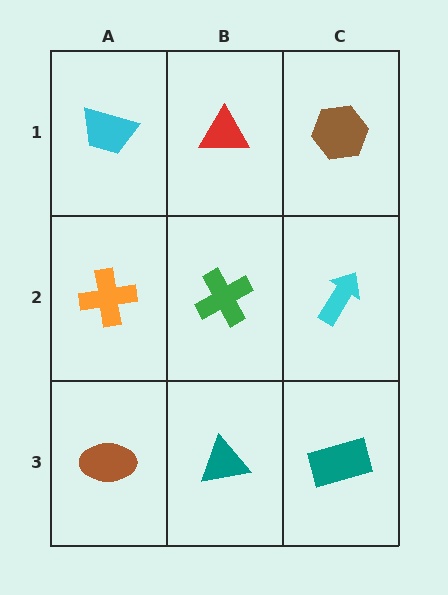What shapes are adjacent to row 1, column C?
A cyan arrow (row 2, column C), a red triangle (row 1, column B).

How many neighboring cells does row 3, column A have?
2.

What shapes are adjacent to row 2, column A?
A cyan trapezoid (row 1, column A), a brown ellipse (row 3, column A), a green cross (row 2, column B).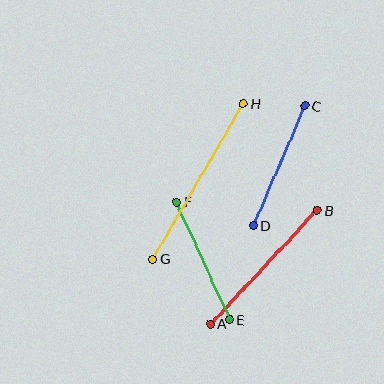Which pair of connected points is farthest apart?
Points G and H are farthest apart.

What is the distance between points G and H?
The distance is approximately 180 pixels.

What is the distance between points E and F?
The distance is approximately 129 pixels.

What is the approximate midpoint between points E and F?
The midpoint is at approximately (203, 261) pixels.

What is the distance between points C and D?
The distance is approximately 131 pixels.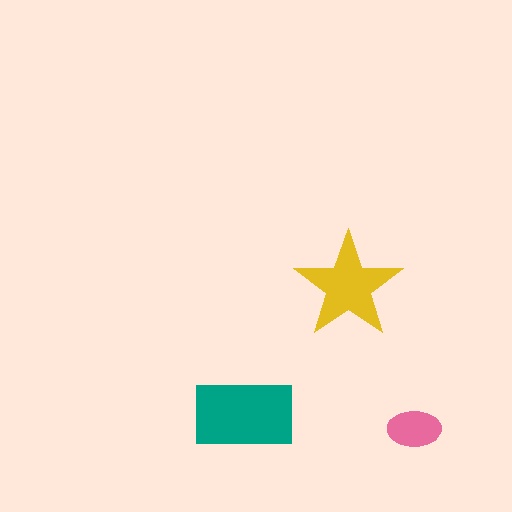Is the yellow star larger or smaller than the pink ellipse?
Larger.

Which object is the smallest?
The pink ellipse.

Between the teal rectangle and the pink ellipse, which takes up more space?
The teal rectangle.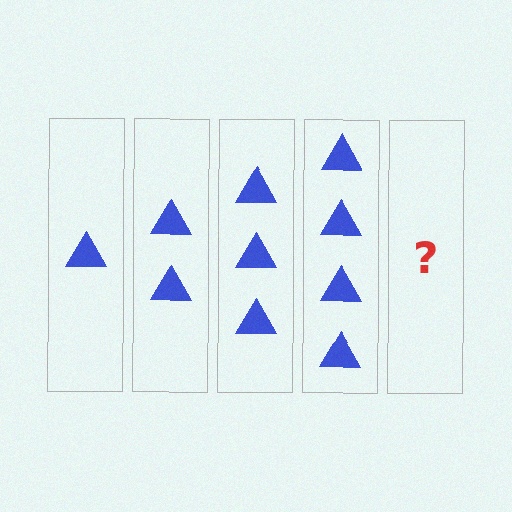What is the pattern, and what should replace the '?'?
The pattern is that each step adds one more triangle. The '?' should be 5 triangles.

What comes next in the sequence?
The next element should be 5 triangles.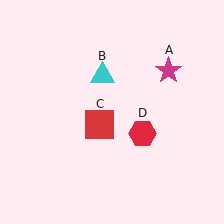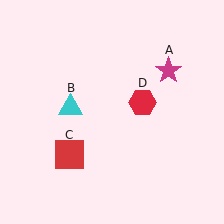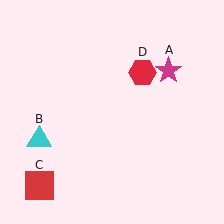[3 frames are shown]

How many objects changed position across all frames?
3 objects changed position: cyan triangle (object B), red square (object C), red hexagon (object D).